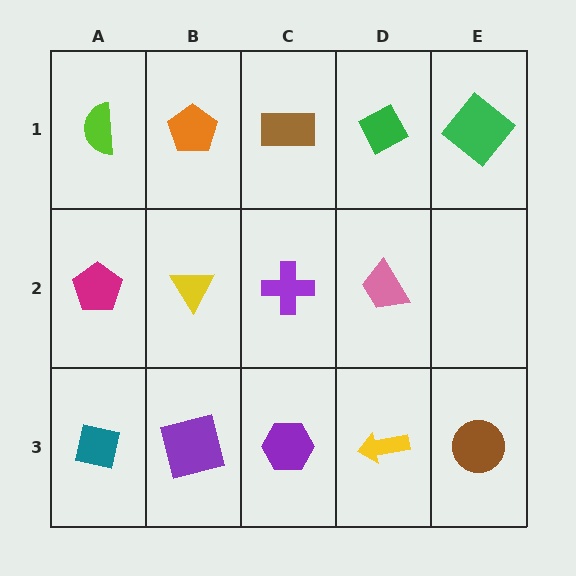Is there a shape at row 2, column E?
No, that cell is empty.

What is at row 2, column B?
A yellow triangle.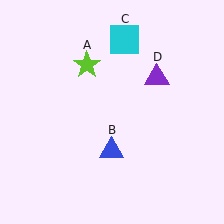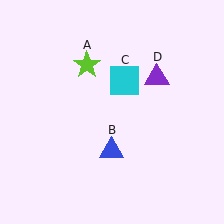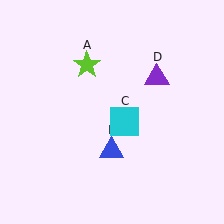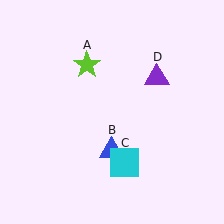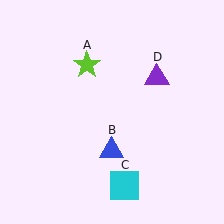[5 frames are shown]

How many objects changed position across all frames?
1 object changed position: cyan square (object C).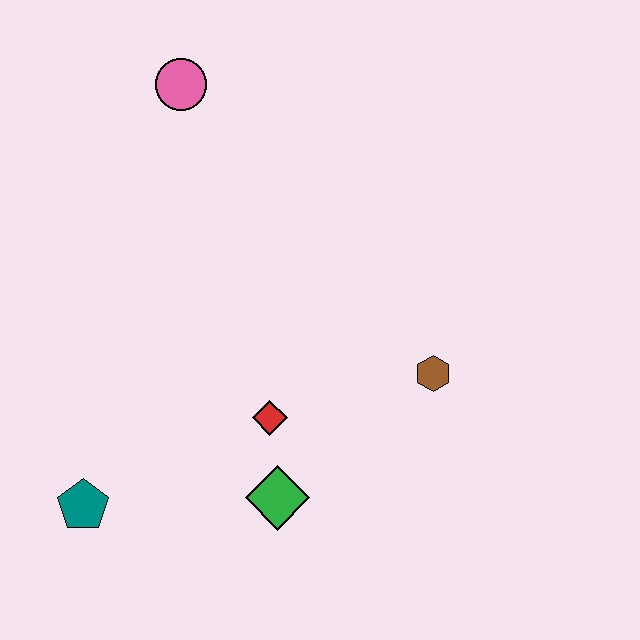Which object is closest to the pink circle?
The red diamond is closest to the pink circle.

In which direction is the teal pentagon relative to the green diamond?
The teal pentagon is to the left of the green diamond.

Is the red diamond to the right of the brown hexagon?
No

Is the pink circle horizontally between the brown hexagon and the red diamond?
No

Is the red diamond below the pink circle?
Yes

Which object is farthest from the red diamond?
The pink circle is farthest from the red diamond.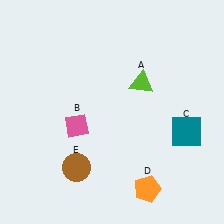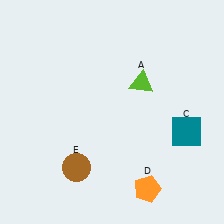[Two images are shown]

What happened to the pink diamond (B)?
The pink diamond (B) was removed in Image 2. It was in the bottom-left area of Image 1.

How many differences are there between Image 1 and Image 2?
There is 1 difference between the two images.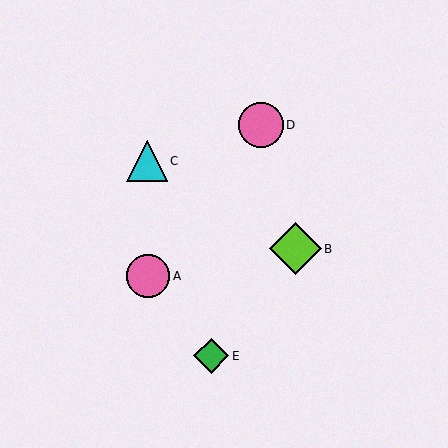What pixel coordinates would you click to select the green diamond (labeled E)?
Click at (211, 356) to select the green diamond E.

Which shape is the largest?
The lime diamond (labeled B) is the largest.